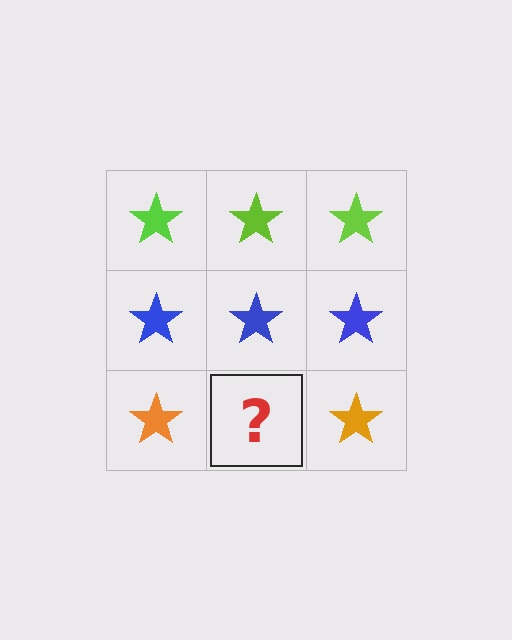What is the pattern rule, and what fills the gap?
The rule is that each row has a consistent color. The gap should be filled with an orange star.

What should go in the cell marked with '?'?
The missing cell should contain an orange star.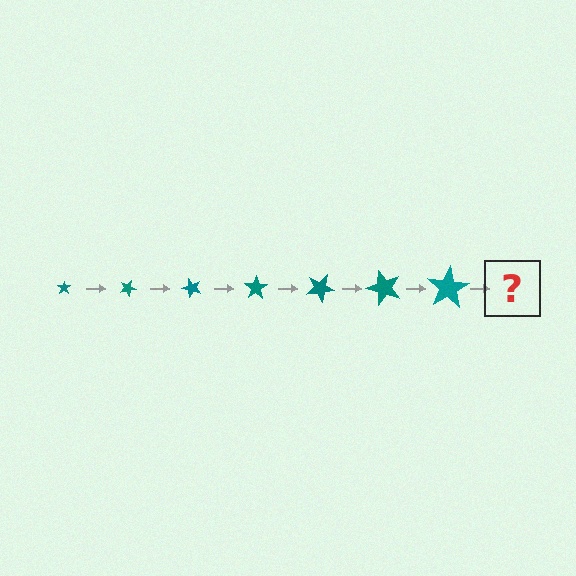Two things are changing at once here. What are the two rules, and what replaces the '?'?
The two rules are that the star grows larger each step and it rotates 25 degrees each step. The '?' should be a star, larger than the previous one and rotated 175 degrees from the start.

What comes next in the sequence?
The next element should be a star, larger than the previous one and rotated 175 degrees from the start.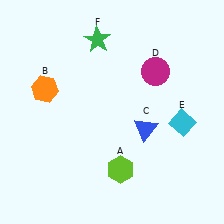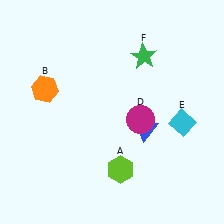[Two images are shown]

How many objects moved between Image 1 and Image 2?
2 objects moved between the two images.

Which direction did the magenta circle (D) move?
The magenta circle (D) moved down.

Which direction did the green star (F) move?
The green star (F) moved right.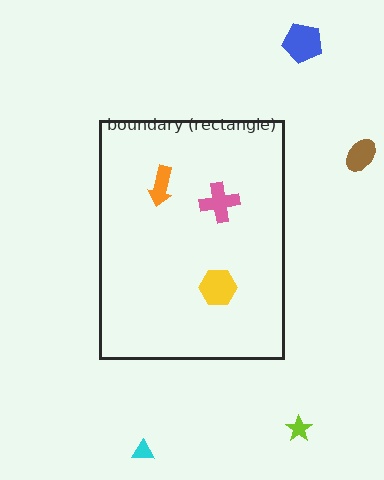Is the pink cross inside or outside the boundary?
Inside.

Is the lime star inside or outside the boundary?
Outside.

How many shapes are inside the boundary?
3 inside, 4 outside.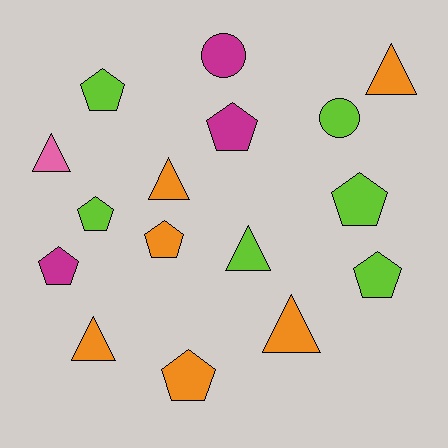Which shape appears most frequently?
Pentagon, with 8 objects.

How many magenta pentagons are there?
There are 2 magenta pentagons.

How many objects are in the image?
There are 16 objects.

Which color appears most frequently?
Orange, with 6 objects.